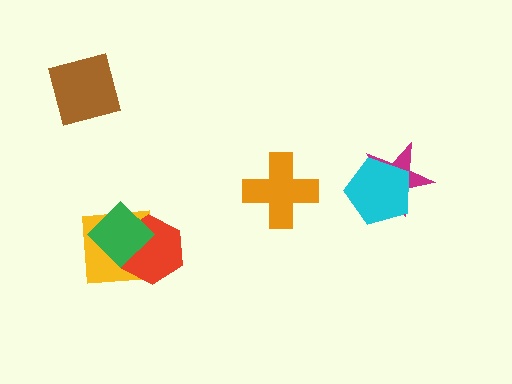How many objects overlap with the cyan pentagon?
1 object overlaps with the cyan pentagon.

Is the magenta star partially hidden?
Yes, it is partially covered by another shape.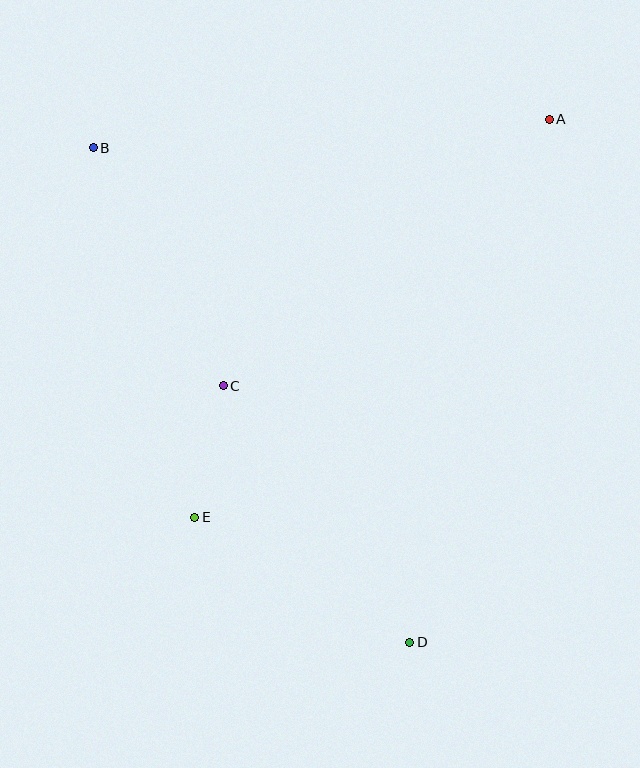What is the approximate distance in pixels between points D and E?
The distance between D and E is approximately 249 pixels.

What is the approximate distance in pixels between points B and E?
The distance between B and E is approximately 383 pixels.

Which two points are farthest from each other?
Points B and D are farthest from each other.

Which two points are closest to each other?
Points C and E are closest to each other.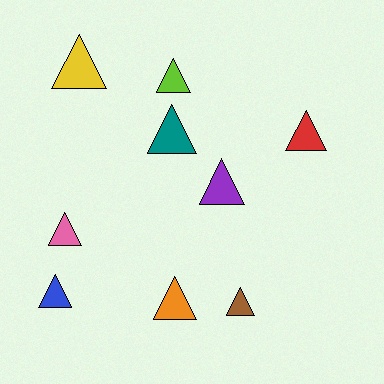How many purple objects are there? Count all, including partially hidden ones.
There is 1 purple object.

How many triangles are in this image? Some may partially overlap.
There are 9 triangles.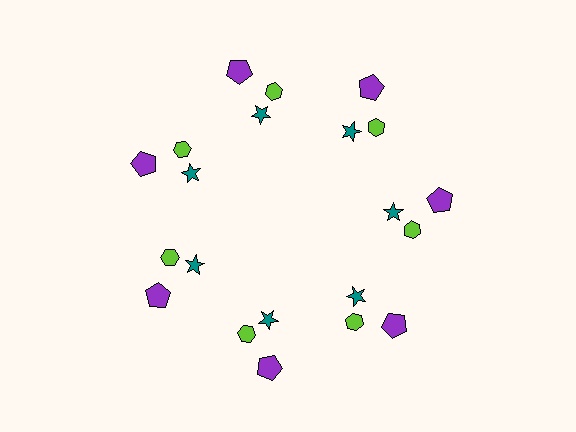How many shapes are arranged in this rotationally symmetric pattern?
There are 21 shapes, arranged in 7 groups of 3.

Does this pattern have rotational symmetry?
Yes, this pattern has 7-fold rotational symmetry. It looks the same after rotating 51 degrees around the center.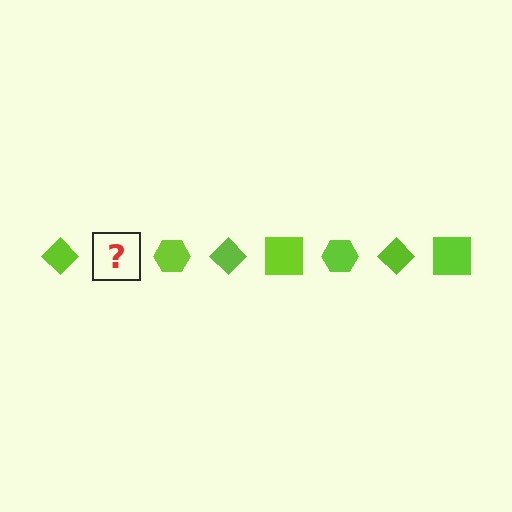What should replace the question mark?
The question mark should be replaced with a lime square.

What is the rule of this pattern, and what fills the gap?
The rule is that the pattern cycles through diamond, square, hexagon shapes in lime. The gap should be filled with a lime square.